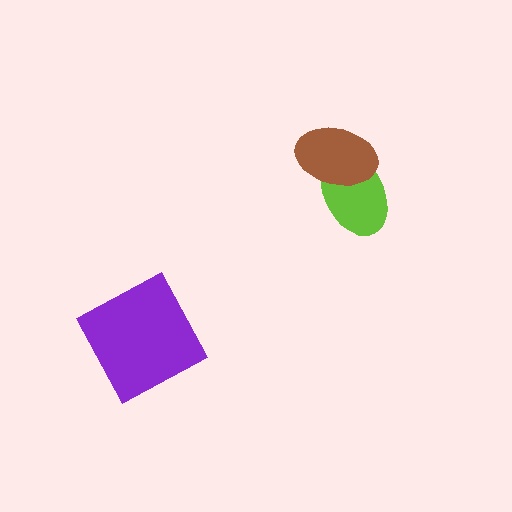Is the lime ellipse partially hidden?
Yes, it is partially covered by another shape.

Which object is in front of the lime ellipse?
The brown ellipse is in front of the lime ellipse.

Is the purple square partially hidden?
No, no other shape covers it.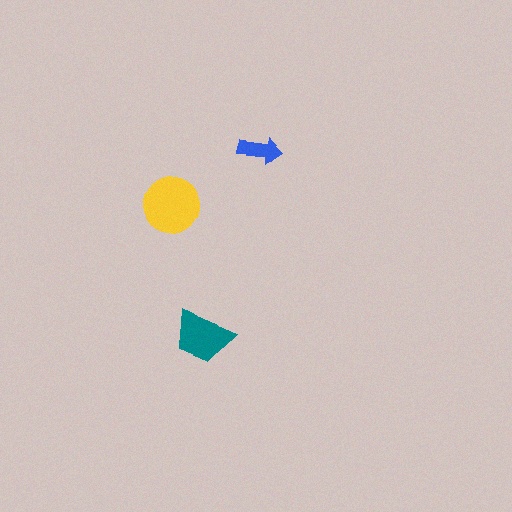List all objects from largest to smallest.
The yellow circle, the teal trapezoid, the blue arrow.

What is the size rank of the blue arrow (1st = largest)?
3rd.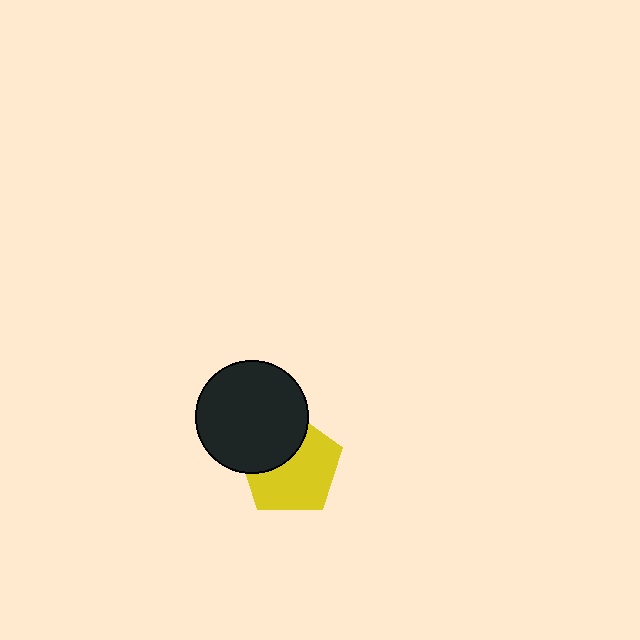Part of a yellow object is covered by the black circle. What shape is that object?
It is a pentagon.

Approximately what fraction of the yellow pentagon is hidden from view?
Roughly 37% of the yellow pentagon is hidden behind the black circle.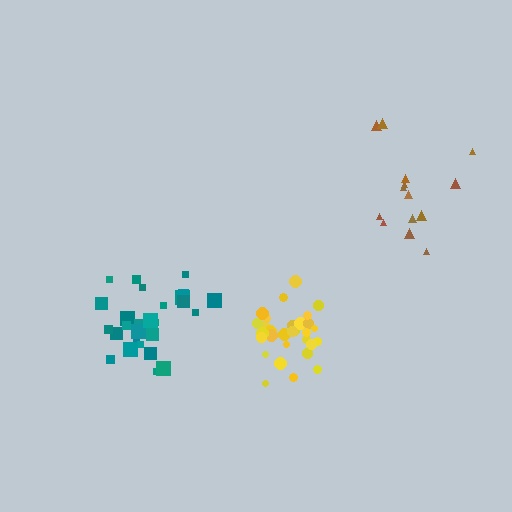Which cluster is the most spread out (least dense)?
Brown.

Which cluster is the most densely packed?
Yellow.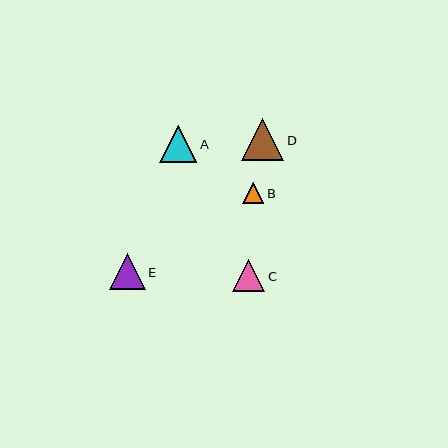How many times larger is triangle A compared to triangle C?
Triangle A is approximately 1.2 times the size of triangle C.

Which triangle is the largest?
Triangle D is the largest with a size of approximately 42 pixels.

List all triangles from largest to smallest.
From largest to smallest: D, A, E, C, B.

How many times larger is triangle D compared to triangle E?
Triangle D is approximately 1.2 times the size of triangle E.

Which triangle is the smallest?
Triangle B is the smallest with a size of approximately 21 pixels.